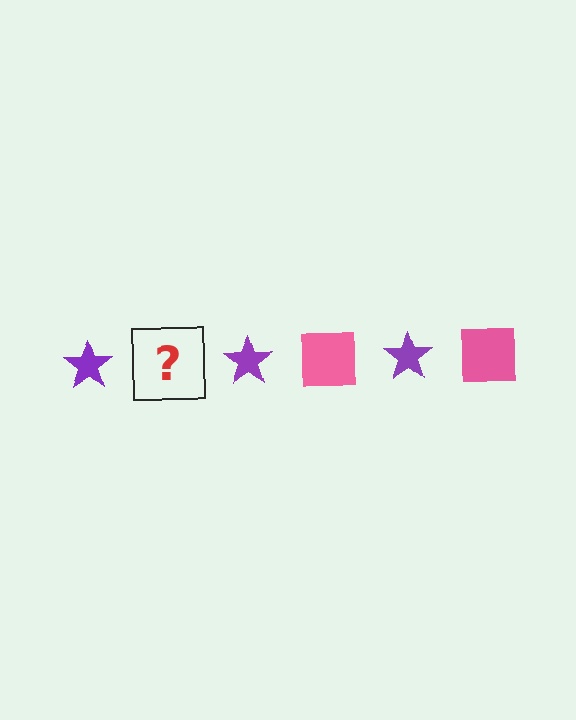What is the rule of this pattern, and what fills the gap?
The rule is that the pattern alternates between purple star and pink square. The gap should be filled with a pink square.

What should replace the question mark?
The question mark should be replaced with a pink square.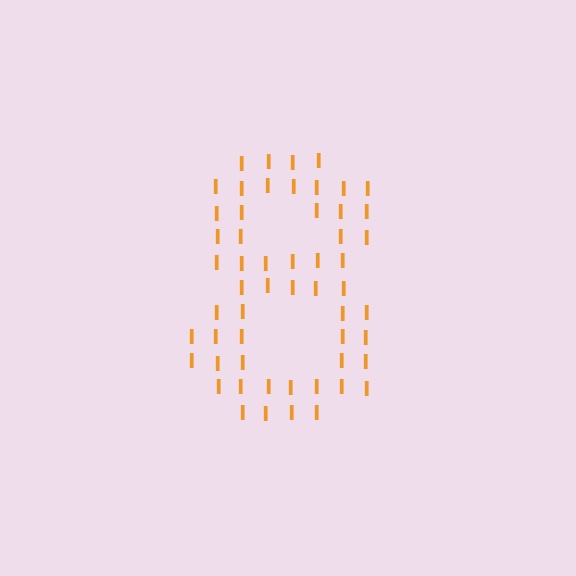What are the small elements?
The small elements are letter I's.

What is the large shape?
The large shape is the digit 8.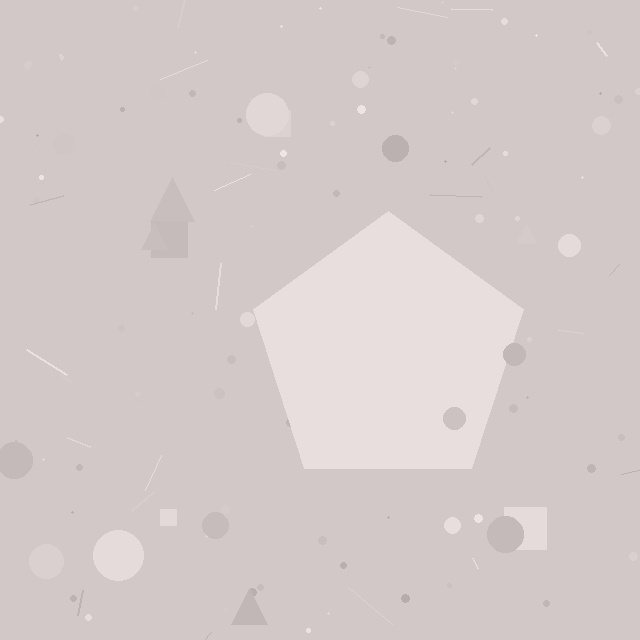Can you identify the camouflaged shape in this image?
The camouflaged shape is a pentagon.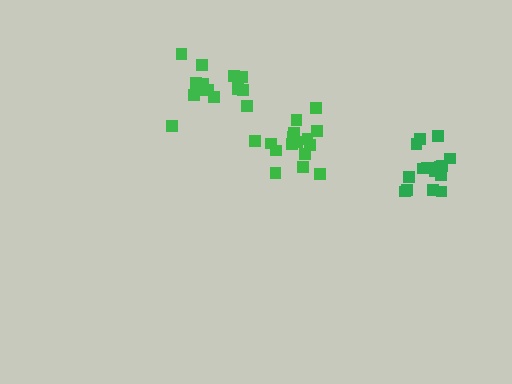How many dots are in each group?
Group 1: 16 dots, Group 2: 15 dots, Group 3: 16 dots (47 total).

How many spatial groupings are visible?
There are 3 spatial groupings.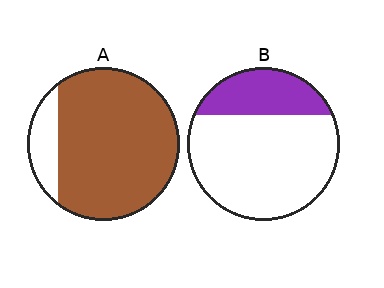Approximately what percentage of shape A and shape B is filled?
A is approximately 85% and B is approximately 25%.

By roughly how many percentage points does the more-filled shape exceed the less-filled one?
By roughly 60 percentage points (A over B).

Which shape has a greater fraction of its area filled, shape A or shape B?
Shape A.